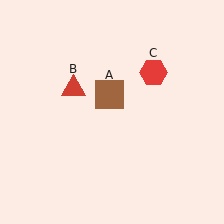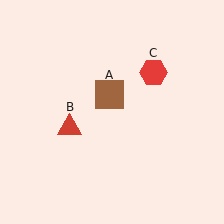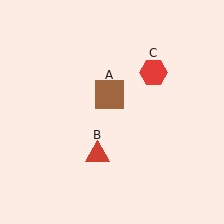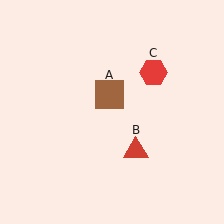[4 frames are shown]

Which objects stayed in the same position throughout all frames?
Brown square (object A) and red hexagon (object C) remained stationary.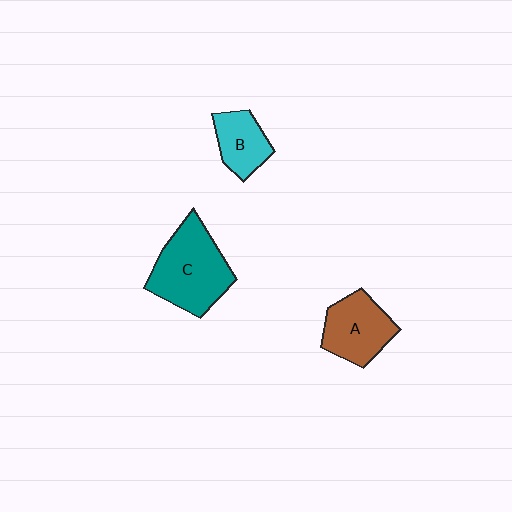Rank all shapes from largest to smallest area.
From largest to smallest: C (teal), A (brown), B (cyan).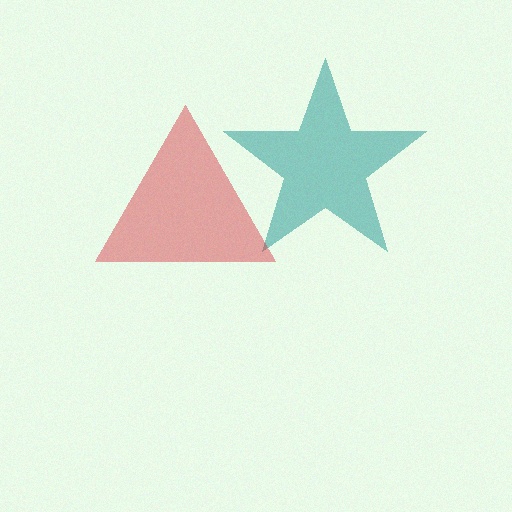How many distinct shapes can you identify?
There are 2 distinct shapes: a teal star, a red triangle.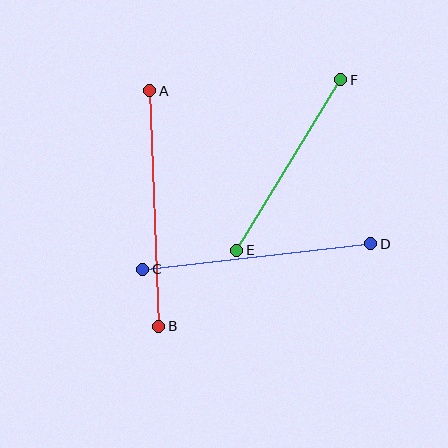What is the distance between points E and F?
The distance is approximately 199 pixels.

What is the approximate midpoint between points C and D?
The midpoint is at approximately (257, 257) pixels.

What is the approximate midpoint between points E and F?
The midpoint is at approximately (289, 165) pixels.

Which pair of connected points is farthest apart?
Points A and B are farthest apart.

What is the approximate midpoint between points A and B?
The midpoint is at approximately (154, 208) pixels.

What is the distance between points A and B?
The distance is approximately 236 pixels.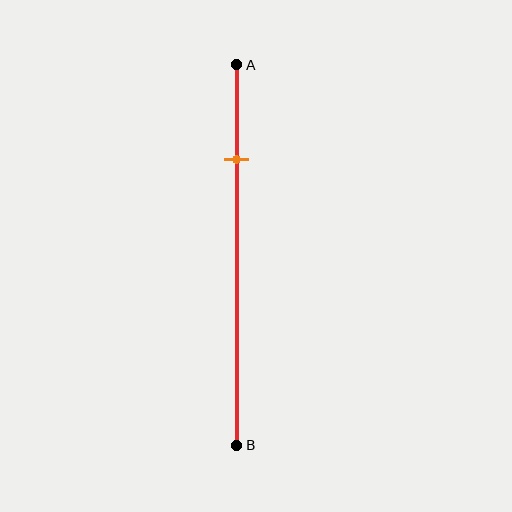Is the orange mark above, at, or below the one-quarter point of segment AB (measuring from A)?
The orange mark is approximately at the one-quarter point of segment AB.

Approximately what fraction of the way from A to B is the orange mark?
The orange mark is approximately 25% of the way from A to B.